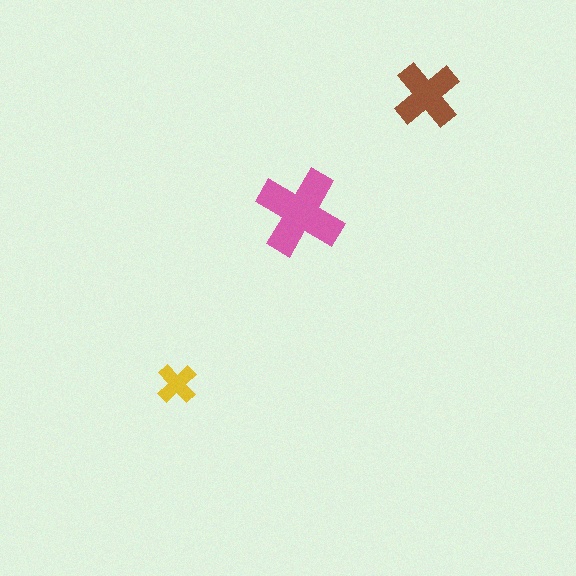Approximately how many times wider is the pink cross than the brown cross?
About 1.5 times wider.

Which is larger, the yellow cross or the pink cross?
The pink one.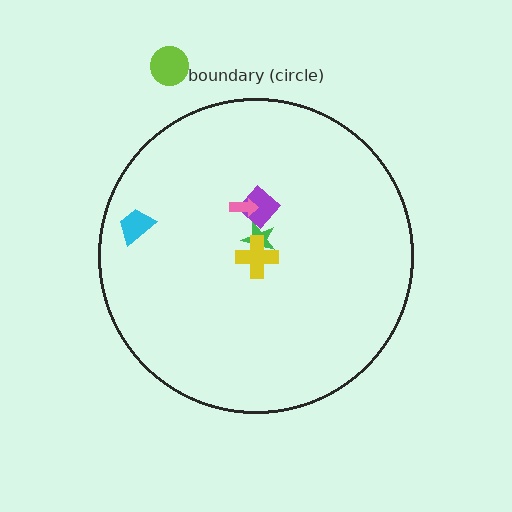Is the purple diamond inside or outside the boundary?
Inside.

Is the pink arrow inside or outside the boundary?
Inside.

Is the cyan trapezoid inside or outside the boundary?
Inside.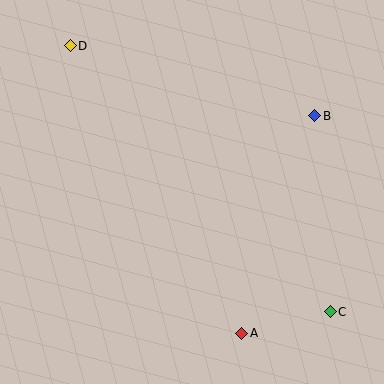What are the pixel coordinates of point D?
Point D is at (70, 46).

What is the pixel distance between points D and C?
The distance between D and C is 372 pixels.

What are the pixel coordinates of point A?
Point A is at (242, 333).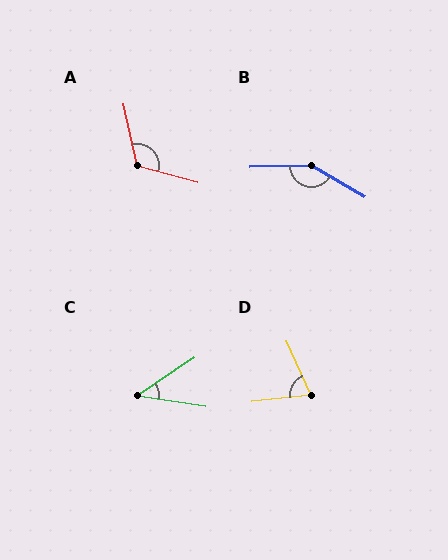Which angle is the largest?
B, at approximately 148 degrees.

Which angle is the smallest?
C, at approximately 43 degrees.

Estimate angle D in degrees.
Approximately 72 degrees.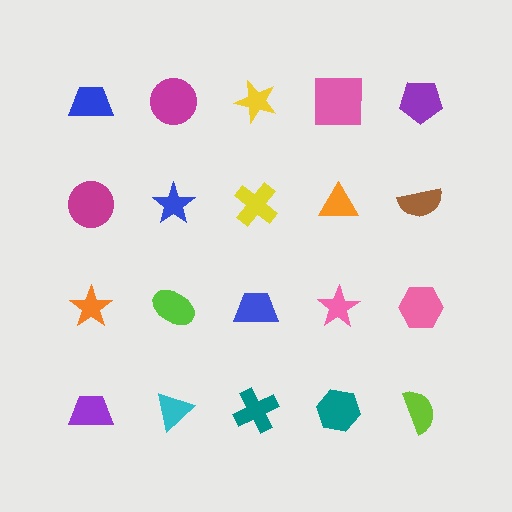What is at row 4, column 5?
A lime semicircle.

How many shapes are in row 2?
5 shapes.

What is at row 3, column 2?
A lime ellipse.